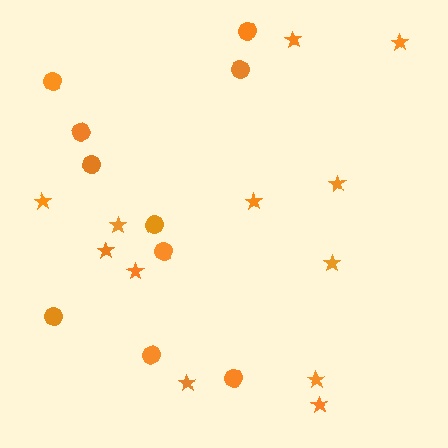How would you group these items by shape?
There are 2 groups: one group of circles (10) and one group of stars (12).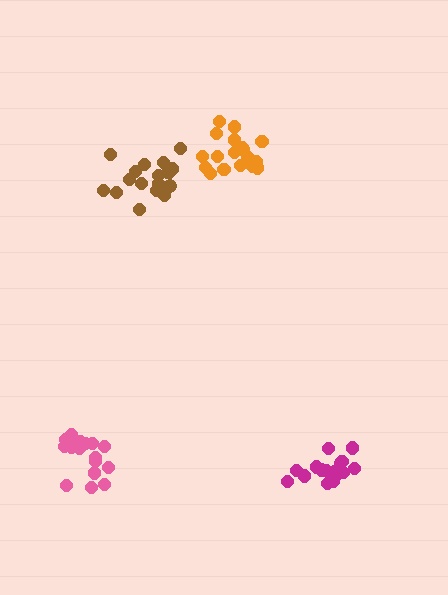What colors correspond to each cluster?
The clusters are colored: orange, pink, magenta, brown.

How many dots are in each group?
Group 1: 19 dots, Group 2: 16 dots, Group 3: 16 dots, Group 4: 18 dots (69 total).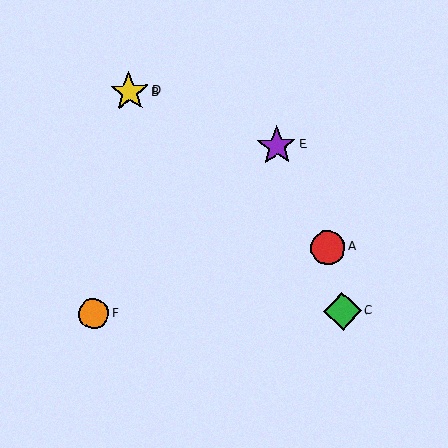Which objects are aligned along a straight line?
Objects B, C, D are aligned along a straight line.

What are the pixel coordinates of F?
Object F is at (94, 314).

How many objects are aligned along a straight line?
3 objects (B, C, D) are aligned along a straight line.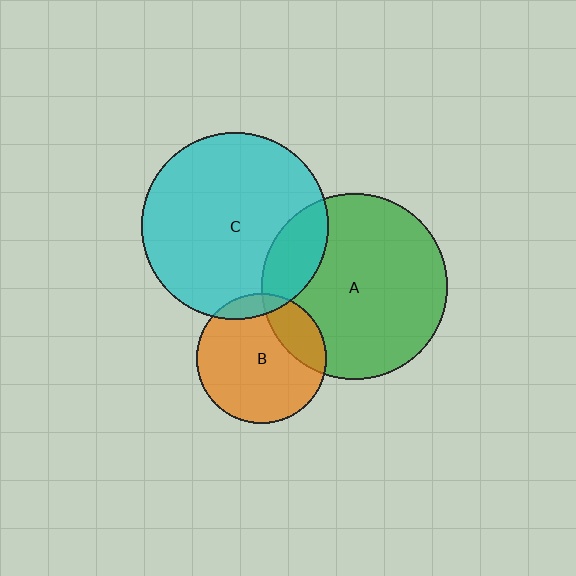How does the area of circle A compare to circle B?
Approximately 2.0 times.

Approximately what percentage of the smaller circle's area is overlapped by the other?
Approximately 10%.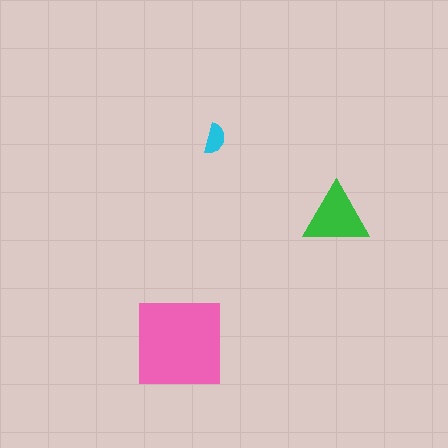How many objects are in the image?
There are 3 objects in the image.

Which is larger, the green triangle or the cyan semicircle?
The green triangle.